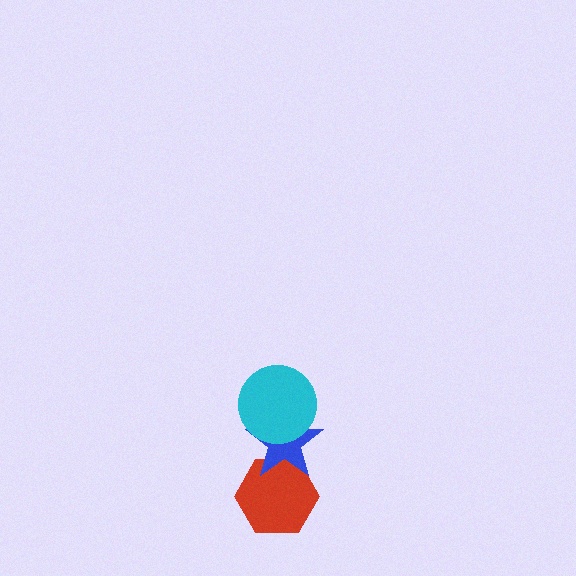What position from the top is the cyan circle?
The cyan circle is 1st from the top.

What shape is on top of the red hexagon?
The blue star is on top of the red hexagon.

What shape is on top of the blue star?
The cyan circle is on top of the blue star.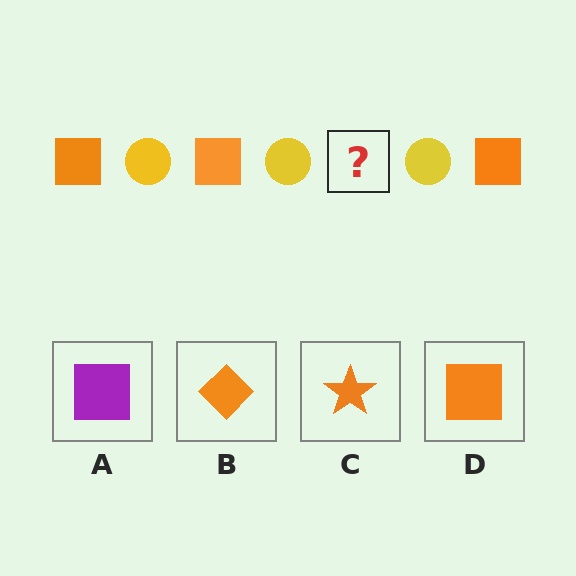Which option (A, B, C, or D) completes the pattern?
D.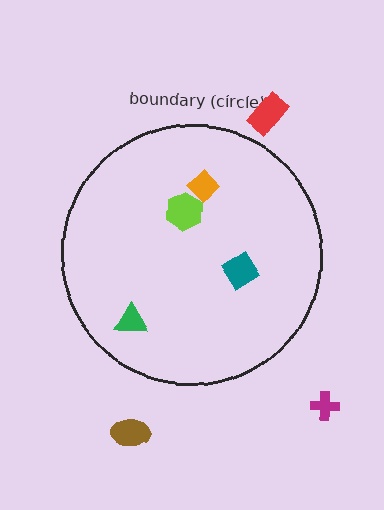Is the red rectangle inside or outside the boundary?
Outside.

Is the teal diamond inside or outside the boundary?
Inside.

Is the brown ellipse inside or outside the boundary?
Outside.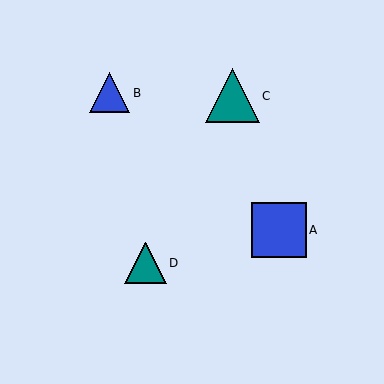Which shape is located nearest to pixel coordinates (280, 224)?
The blue square (labeled A) at (279, 230) is nearest to that location.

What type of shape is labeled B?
Shape B is a blue triangle.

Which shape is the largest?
The blue square (labeled A) is the largest.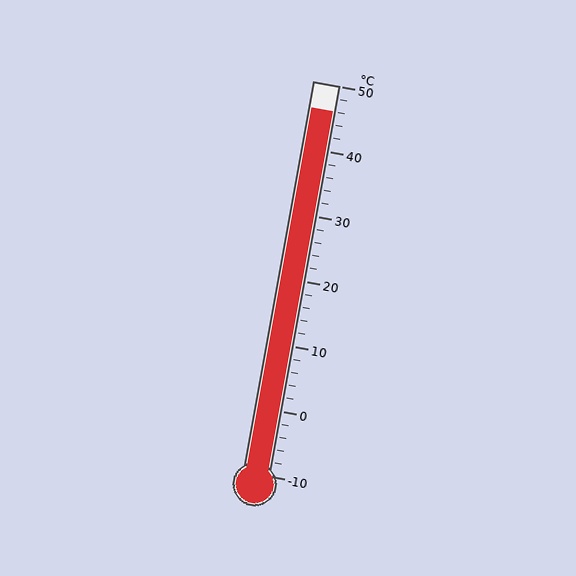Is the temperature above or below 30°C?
The temperature is above 30°C.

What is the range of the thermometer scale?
The thermometer scale ranges from -10°C to 50°C.